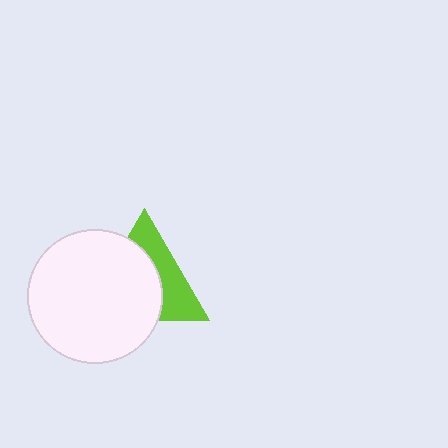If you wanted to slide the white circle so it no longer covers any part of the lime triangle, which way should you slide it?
Slide it toward the lower-left — that is the most direct way to separate the two shapes.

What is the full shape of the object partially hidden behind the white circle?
The partially hidden object is a lime triangle.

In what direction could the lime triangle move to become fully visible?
The lime triangle could move toward the upper-right. That would shift it out from behind the white circle entirely.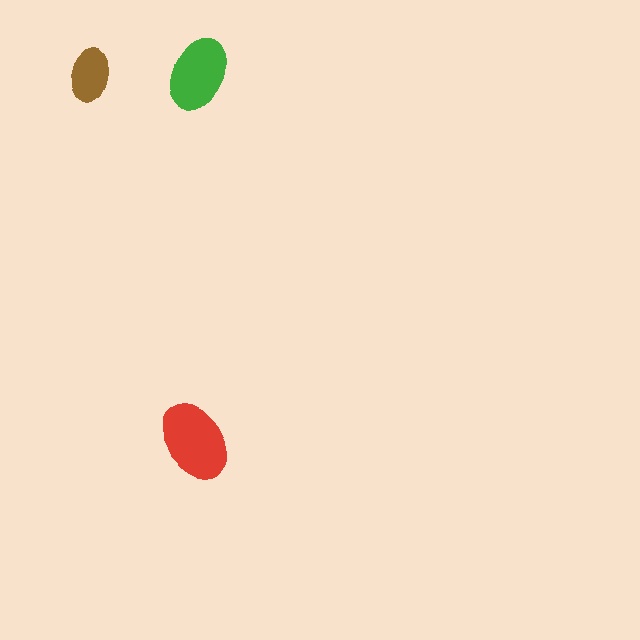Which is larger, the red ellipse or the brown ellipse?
The red one.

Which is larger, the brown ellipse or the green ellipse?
The green one.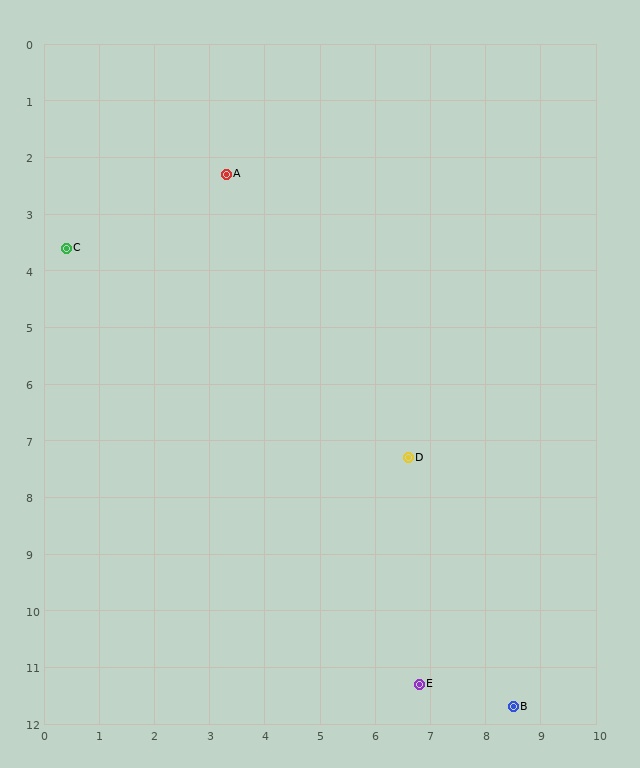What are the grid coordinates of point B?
Point B is at approximately (8.5, 11.7).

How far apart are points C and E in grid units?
Points C and E are about 10.0 grid units apart.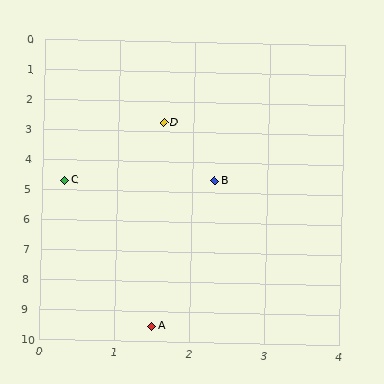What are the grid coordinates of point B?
Point B is at approximately (2.3, 4.6).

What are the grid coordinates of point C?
Point C is at approximately (0.3, 4.7).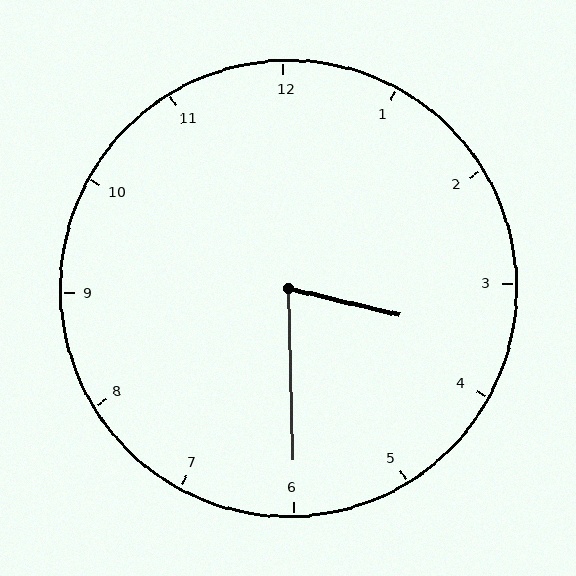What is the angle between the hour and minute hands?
Approximately 75 degrees.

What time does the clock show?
3:30.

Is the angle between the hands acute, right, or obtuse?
It is acute.